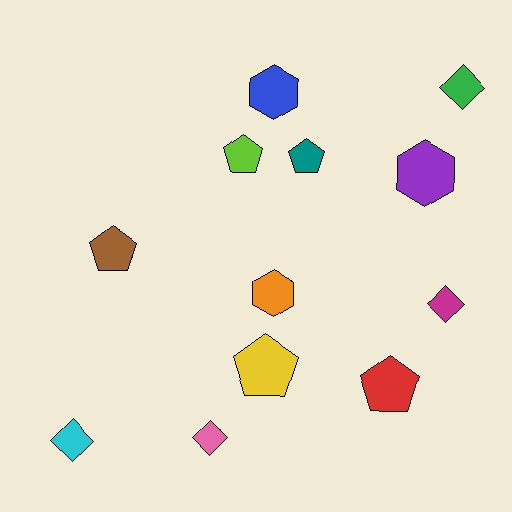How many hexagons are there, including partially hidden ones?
There are 3 hexagons.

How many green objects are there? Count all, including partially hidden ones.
There is 1 green object.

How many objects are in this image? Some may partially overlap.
There are 12 objects.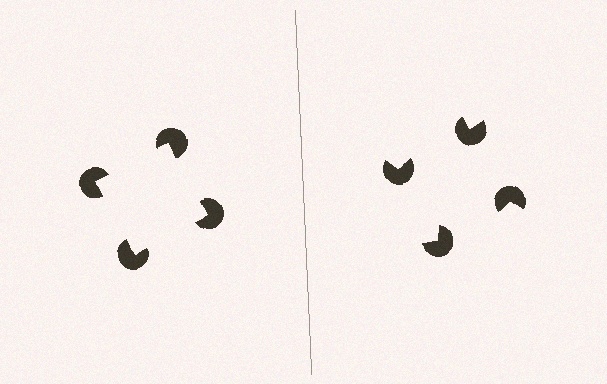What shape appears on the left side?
An illusory square.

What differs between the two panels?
The pac-man discs are positioned identically on both sides; only the wedge orientations differ. On the left they align to a square; on the right they are misaligned.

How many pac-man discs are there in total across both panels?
8 — 4 on each side.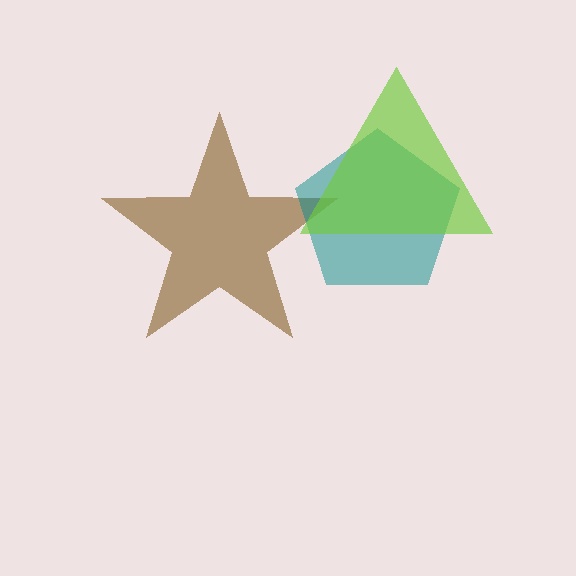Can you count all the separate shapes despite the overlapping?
Yes, there are 3 separate shapes.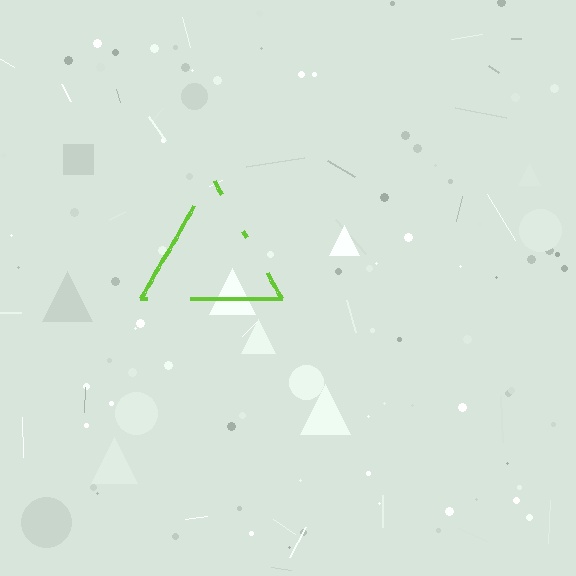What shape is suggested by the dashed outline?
The dashed outline suggests a triangle.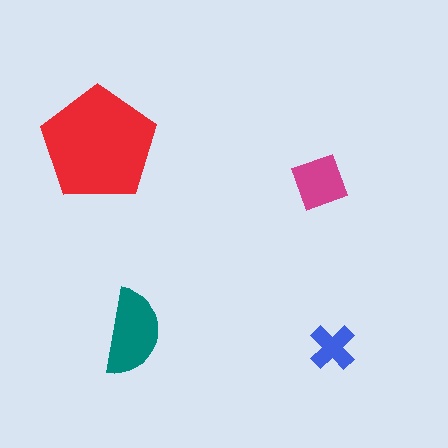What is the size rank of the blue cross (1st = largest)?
4th.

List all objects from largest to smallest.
The red pentagon, the teal semicircle, the magenta square, the blue cross.